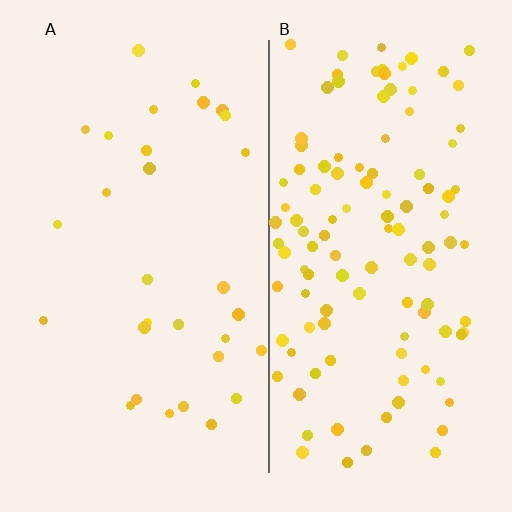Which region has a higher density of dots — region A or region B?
B (the right).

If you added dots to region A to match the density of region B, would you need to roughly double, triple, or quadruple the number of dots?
Approximately quadruple.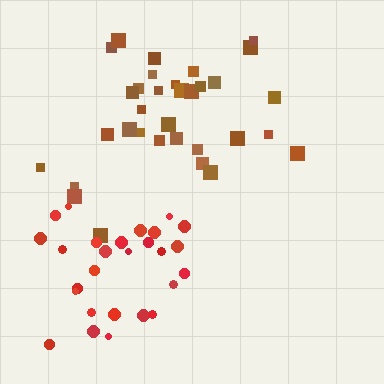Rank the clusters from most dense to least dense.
red, brown.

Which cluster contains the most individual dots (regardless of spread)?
Brown (33).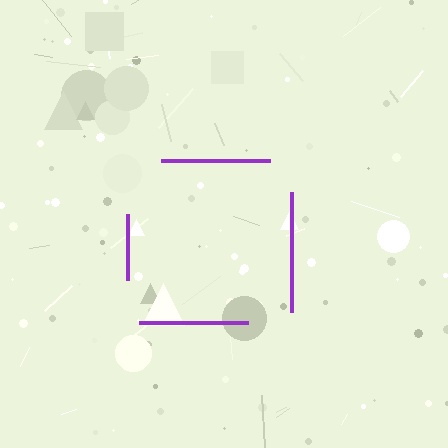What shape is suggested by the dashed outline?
The dashed outline suggests a square.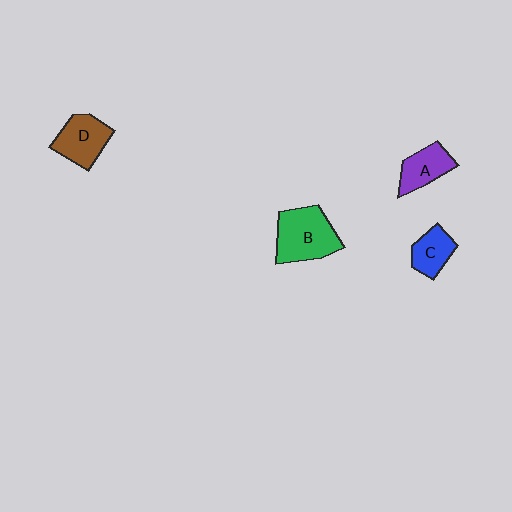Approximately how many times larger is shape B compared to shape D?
Approximately 1.3 times.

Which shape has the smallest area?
Shape C (blue).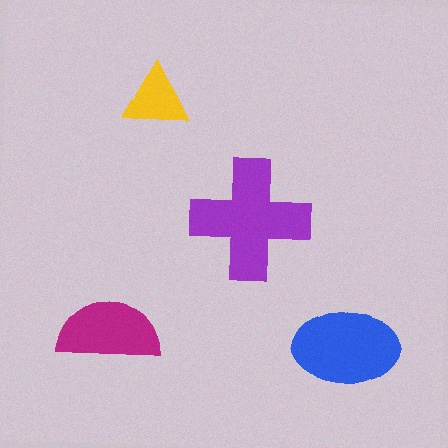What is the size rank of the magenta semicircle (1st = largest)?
3rd.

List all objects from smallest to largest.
The yellow triangle, the magenta semicircle, the blue ellipse, the purple cross.